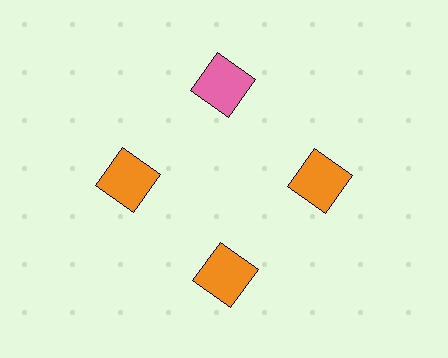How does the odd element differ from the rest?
It has a different color: pink instead of orange.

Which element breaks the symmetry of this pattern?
The pink square at roughly the 12 o'clock position breaks the symmetry. All other shapes are orange squares.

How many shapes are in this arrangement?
There are 4 shapes arranged in a ring pattern.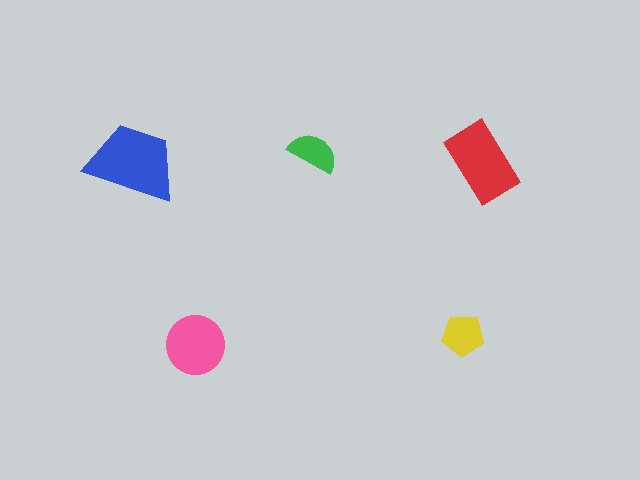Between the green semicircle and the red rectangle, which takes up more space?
The red rectangle.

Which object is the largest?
The blue trapezoid.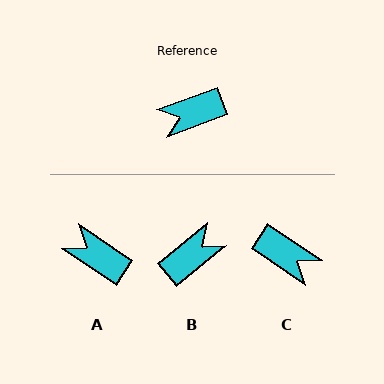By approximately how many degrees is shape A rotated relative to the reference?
Approximately 55 degrees clockwise.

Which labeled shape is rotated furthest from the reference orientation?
B, about 161 degrees away.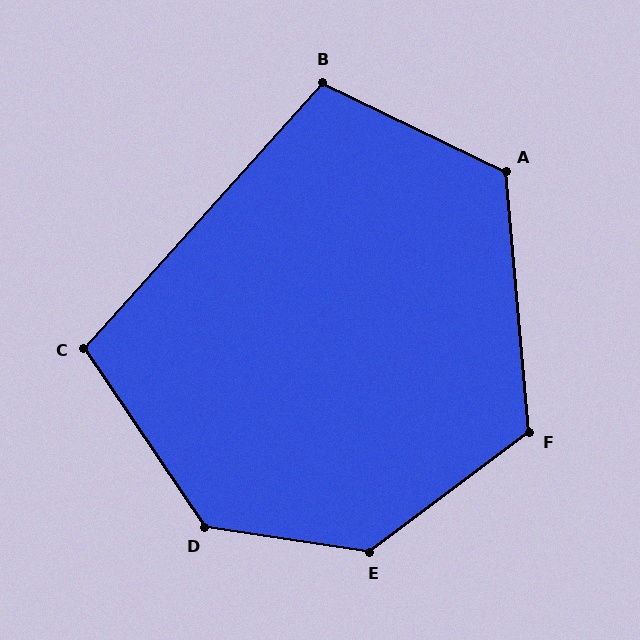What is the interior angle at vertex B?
Approximately 106 degrees (obtuse).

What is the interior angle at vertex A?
Approximately 121 degrees (obtuse).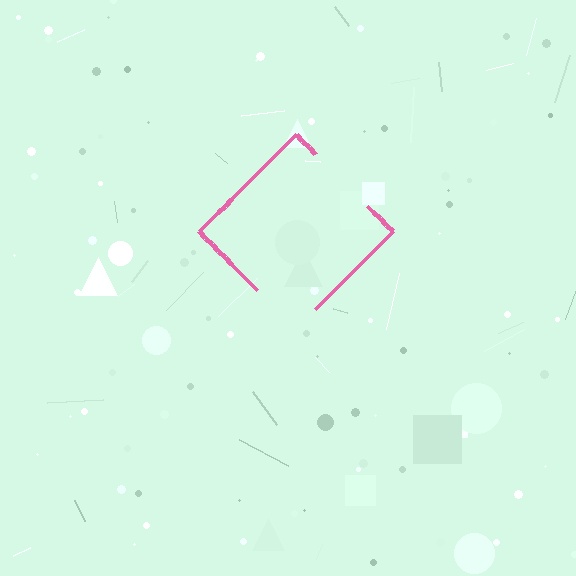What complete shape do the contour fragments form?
The contour fragments form a diamond.